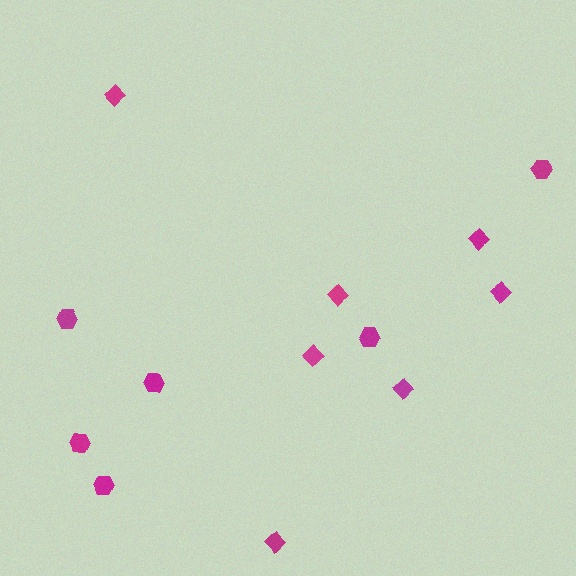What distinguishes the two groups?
There are 2 groups: one group of hexagons (6) and one group of diamonds (7).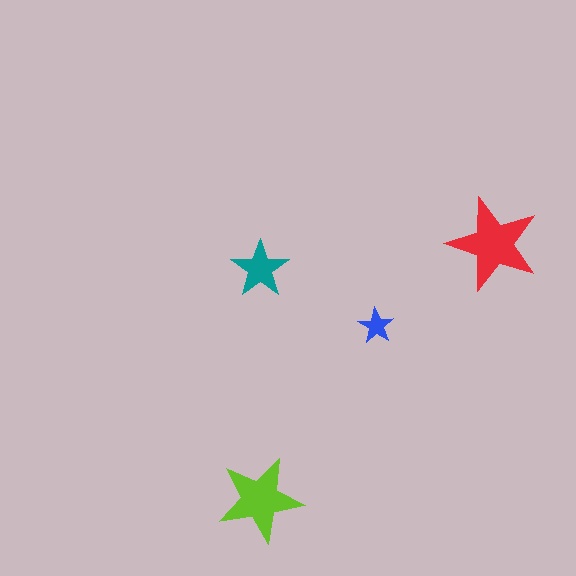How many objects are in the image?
There are 4 objects in the image.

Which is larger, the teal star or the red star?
The red one.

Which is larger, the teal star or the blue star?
The teal one.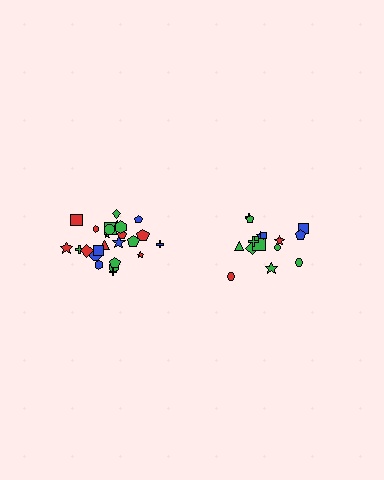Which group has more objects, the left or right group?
The left group.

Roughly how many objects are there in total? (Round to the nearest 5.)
Roughly 40 objects in total.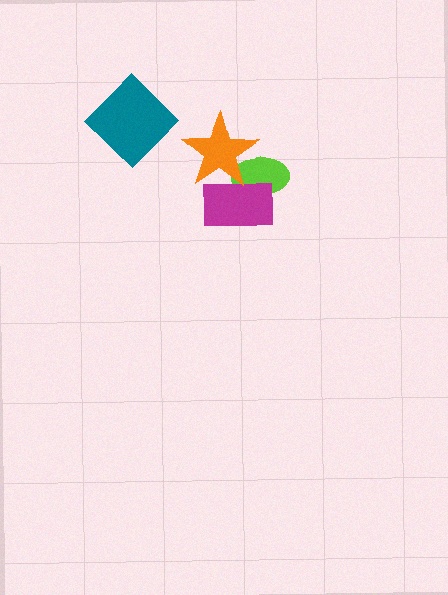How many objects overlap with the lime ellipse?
2 objects overlap with the lime ellipse.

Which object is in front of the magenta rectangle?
The orange star is in front of the magenta rectangle.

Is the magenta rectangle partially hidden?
Yes, it is partially covered by another shape.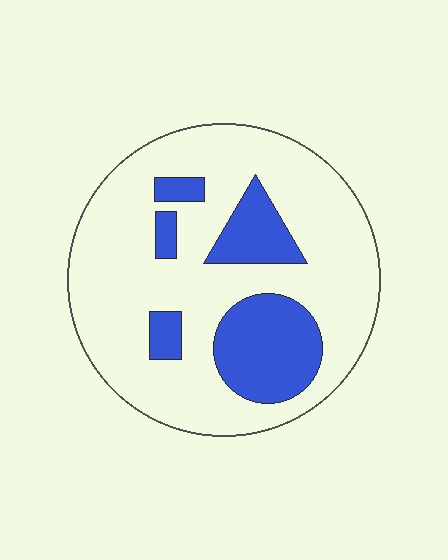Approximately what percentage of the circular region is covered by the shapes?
Approximately 25%.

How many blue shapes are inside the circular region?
5.